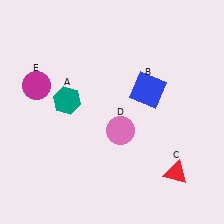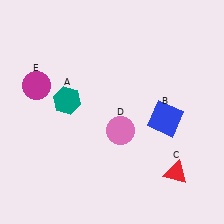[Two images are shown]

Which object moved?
The blue square (B) moved down.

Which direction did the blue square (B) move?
The blue square (B) moved down.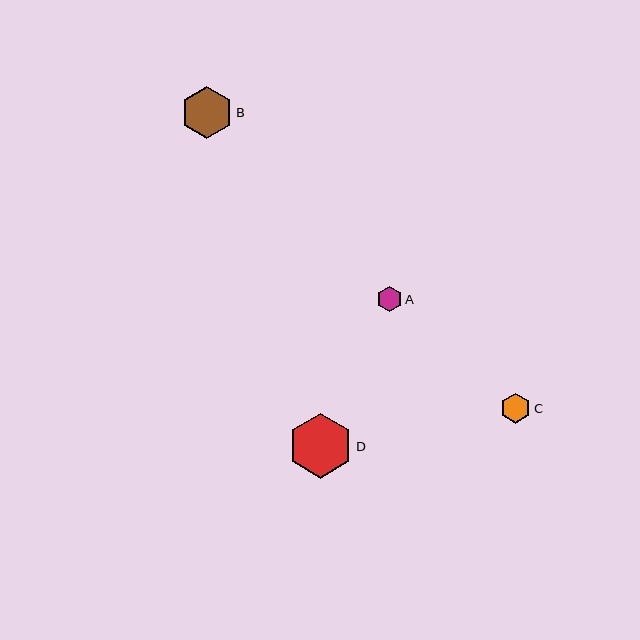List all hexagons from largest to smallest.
From largest to smallest: D, B, C, A.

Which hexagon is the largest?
Hexagon D is the largest with a size of approximately 65 pixels.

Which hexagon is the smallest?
Hexagon A is the smallest with a size of approximately 25 pixels.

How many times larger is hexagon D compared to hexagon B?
Hexagon D is approximately 1.2 times the size of hexagon B.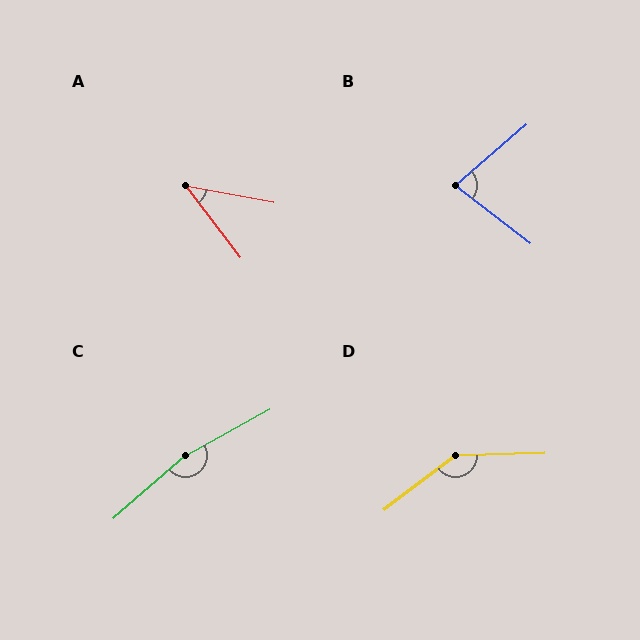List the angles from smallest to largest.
A (42°), B (79°), D (145°), C (168°).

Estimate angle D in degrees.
Approximately 145 degrees.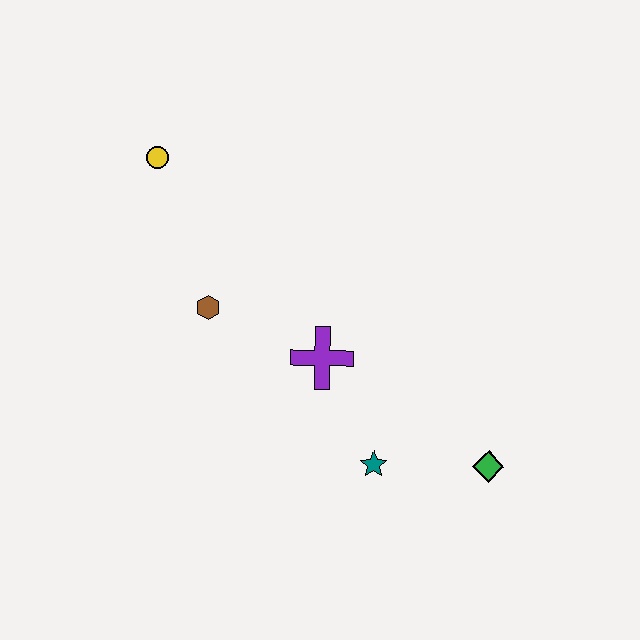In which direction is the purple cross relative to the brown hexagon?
The purple cross is to the right of the brown hexagon.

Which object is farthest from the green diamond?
The yellow circle is farthest from the green diamond.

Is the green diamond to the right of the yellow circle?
Yes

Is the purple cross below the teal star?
No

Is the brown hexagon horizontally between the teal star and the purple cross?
No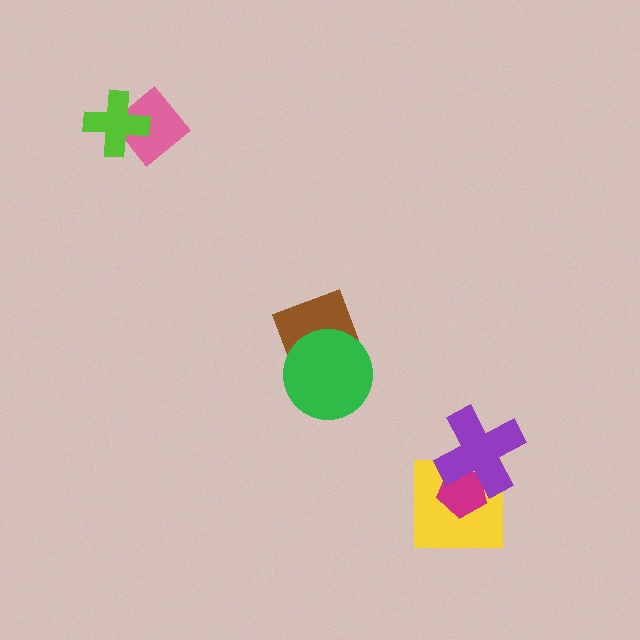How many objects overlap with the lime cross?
1 object overlaps with the lime cross.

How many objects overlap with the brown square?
1 object overlaps with the brown square.